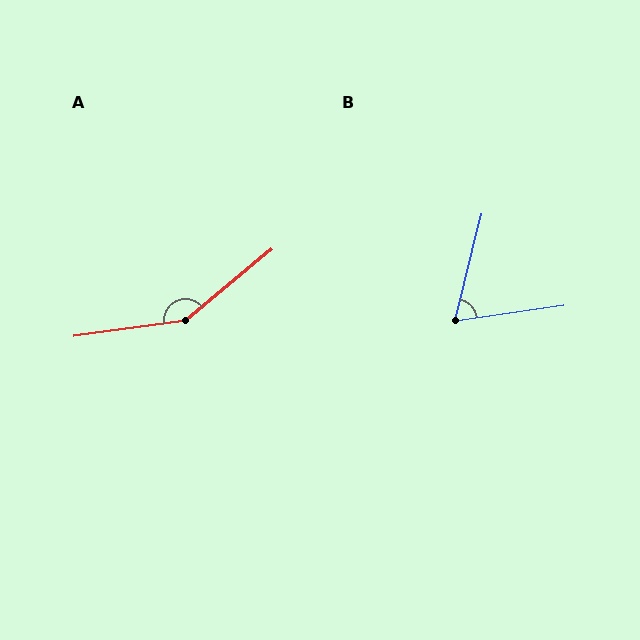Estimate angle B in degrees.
Approximately 68 degrees.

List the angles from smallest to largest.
B (68°), A (148°).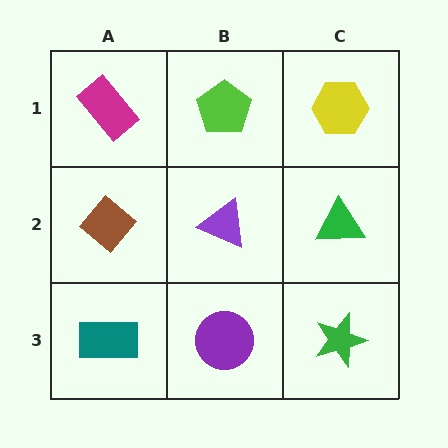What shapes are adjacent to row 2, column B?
A lime pentagon (row 1, column B), a purple circle (row 3, column B), a brown diamond (row 2, column A), a green triangle (row 2, column C).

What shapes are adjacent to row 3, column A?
A brown diamond (row 2, column A), a purple circle (row 3, column B).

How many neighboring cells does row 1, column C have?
2.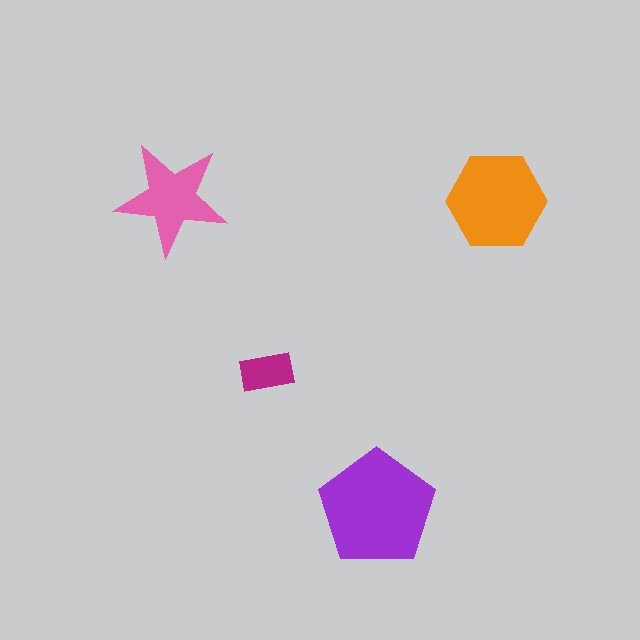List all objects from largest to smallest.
The purple pentagon, the orange hexagon, the pink star, the magenta rectangle.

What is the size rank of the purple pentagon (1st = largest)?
1st.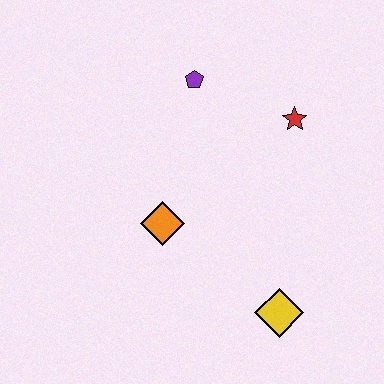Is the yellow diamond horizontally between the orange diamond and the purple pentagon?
No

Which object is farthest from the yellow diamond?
The purple pentagon is farthest from the yellow diamond.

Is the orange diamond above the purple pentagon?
No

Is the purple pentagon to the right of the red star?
No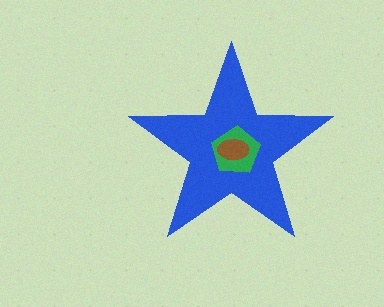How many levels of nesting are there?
3.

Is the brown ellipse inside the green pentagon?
Yes.